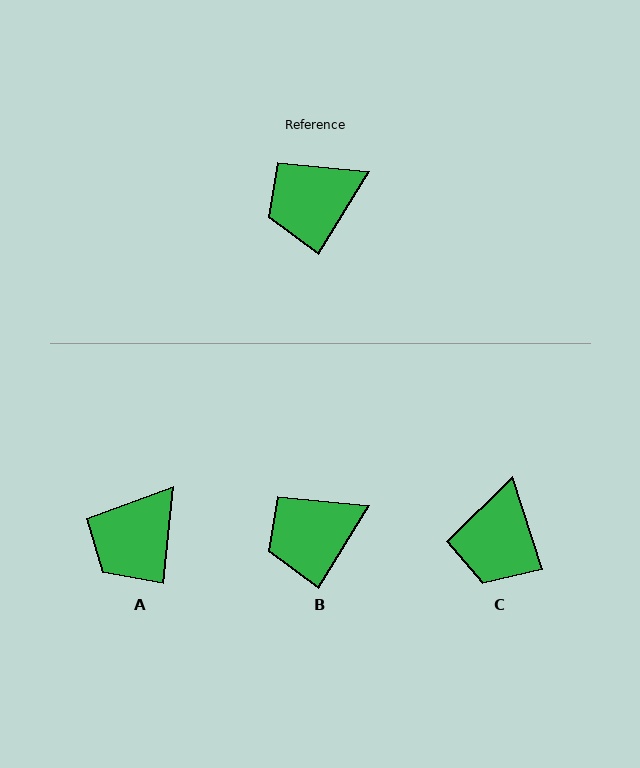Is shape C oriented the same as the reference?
No, it is off by about 50 degrees.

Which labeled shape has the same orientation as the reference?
B.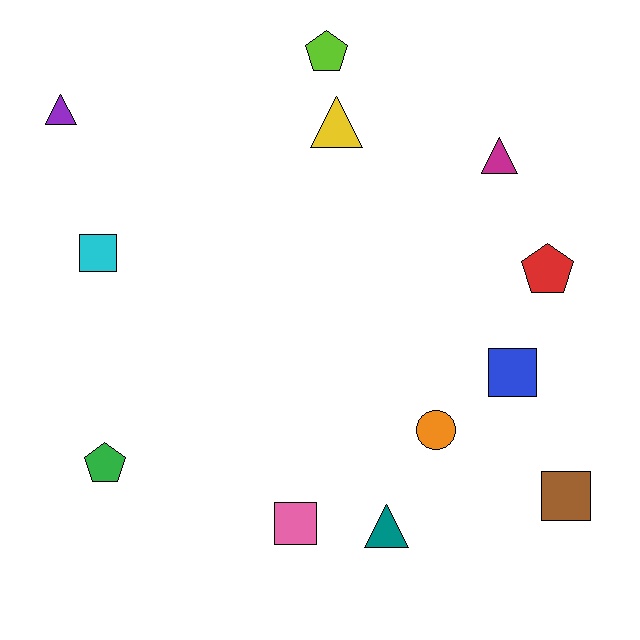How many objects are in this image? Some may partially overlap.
There are 12 objects.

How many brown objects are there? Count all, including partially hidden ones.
There is 1 brown object.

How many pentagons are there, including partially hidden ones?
There are 3 pentagons.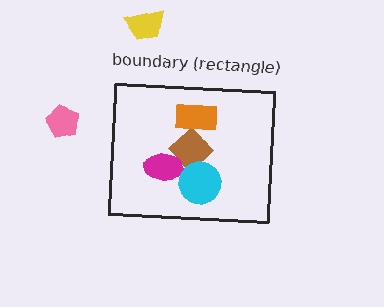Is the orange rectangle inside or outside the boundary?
Inside.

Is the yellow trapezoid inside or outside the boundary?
Outside.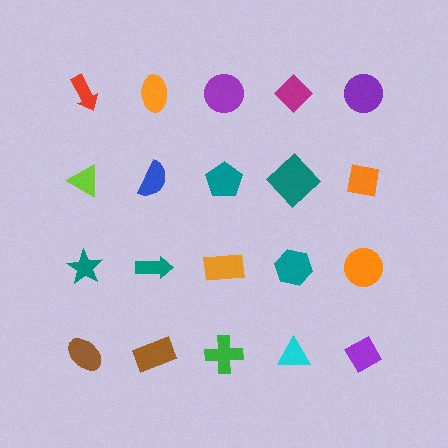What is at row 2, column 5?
An orange square.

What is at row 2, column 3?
A teal pentagon.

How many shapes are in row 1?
5 shapes.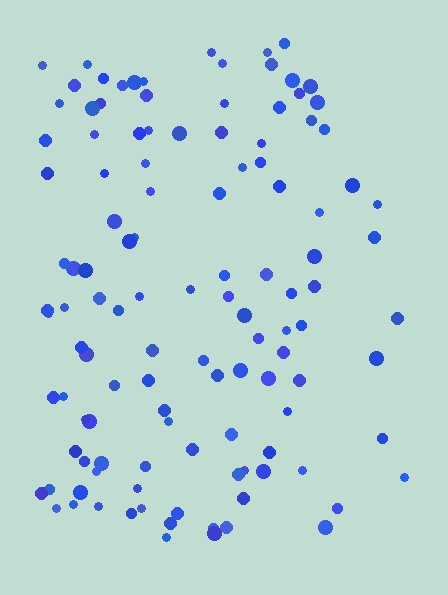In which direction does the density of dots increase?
From right to left, with the left side densest.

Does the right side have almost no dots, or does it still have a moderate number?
Still a moderate number, just noticeably fewer than the left.